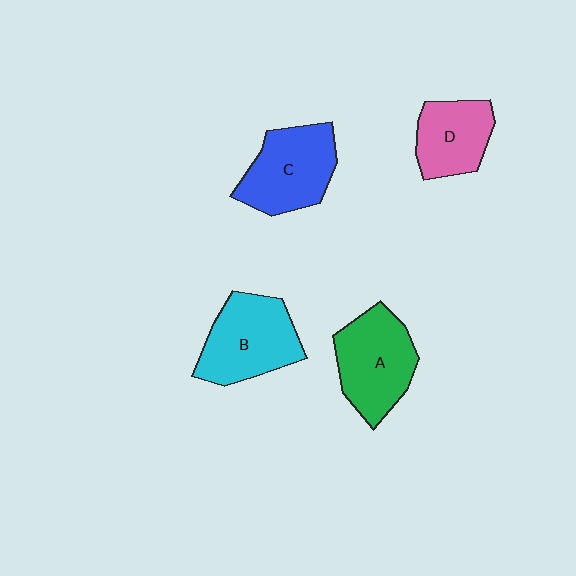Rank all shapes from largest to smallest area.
From largest to smallest: B (cyan), A (green), C (blue), D (pink).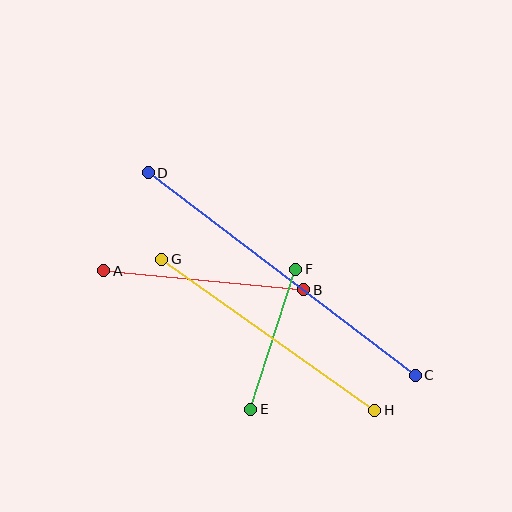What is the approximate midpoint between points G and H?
The midpoint is at approximately (268, 335) pixels.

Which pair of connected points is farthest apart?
Points C and D are farthest apart.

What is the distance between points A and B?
The distance is approximately 201 pixels.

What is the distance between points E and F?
The distance is approximately 147 pixels.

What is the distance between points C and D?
The distance is approximately 335 pixels.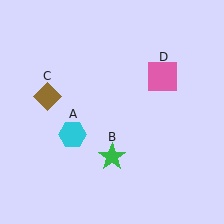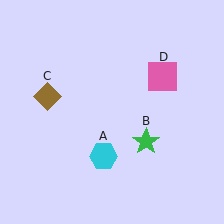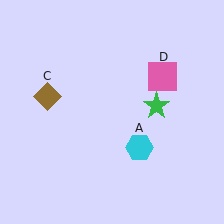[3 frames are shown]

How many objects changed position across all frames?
2 objects changed position: cyan hexagon (object A), green star (object B).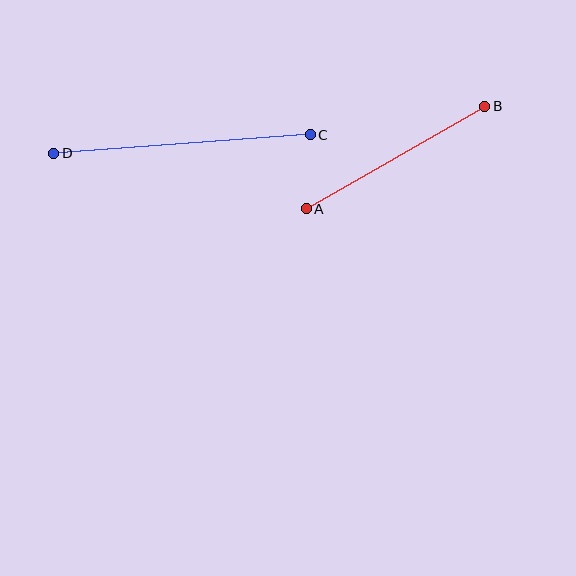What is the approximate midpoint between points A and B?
The midpoint is at approximately (395, 157) pixels.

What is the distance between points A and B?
The distance is approximately 206 pixels.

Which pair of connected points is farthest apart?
Points C and D are farthest apart.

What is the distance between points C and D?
The distance is approximately 257 pixels.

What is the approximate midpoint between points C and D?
The midpoint is at approximately (182, 144) pixels.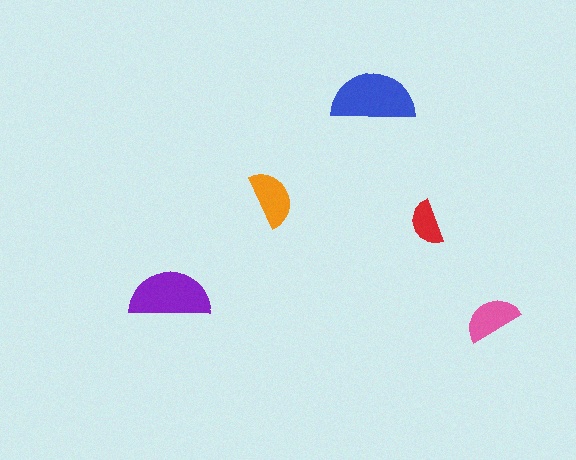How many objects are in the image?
There are 5 objects in the image.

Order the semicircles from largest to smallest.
the blue one, the purple one, the orange one, the pink one, the red one.